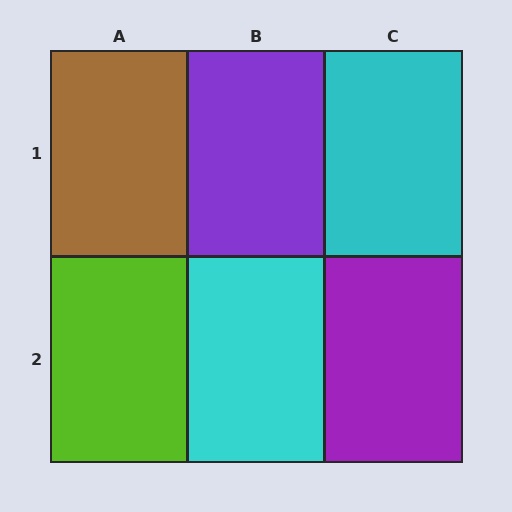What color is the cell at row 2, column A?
Lime.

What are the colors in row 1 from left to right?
Brown, purple, cyan.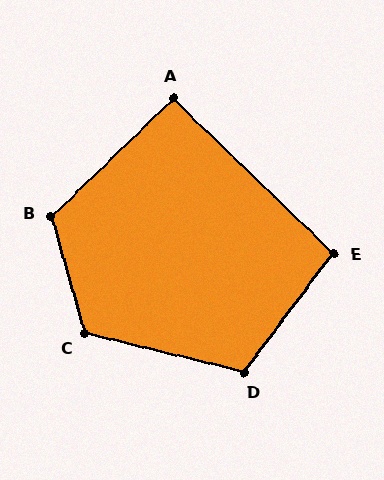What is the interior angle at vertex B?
Approximately 118 degrees (obtuse).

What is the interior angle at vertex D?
Approximately 113 degrees (obtuse).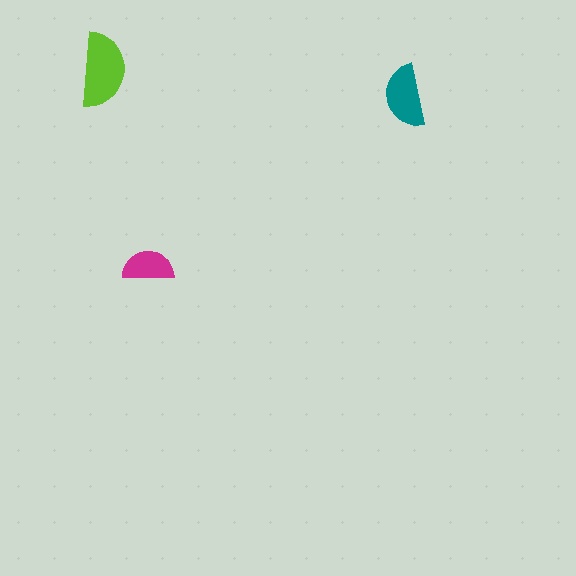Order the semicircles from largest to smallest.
the lime one, the teal one, the magenta one.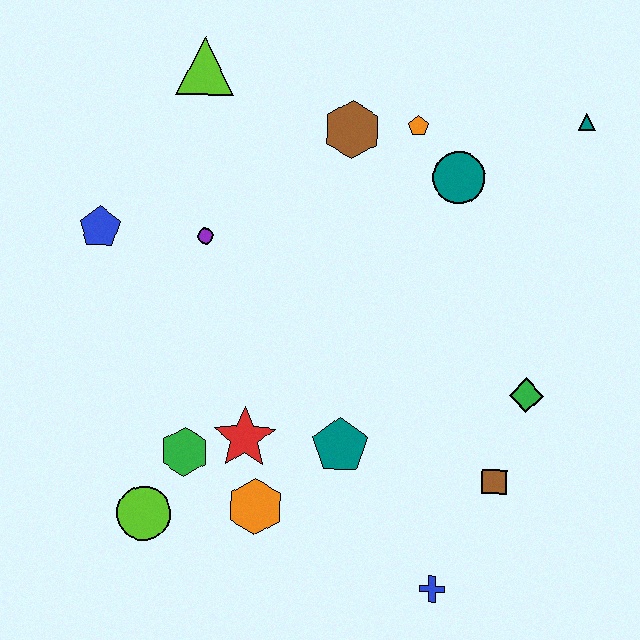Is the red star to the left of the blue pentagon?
No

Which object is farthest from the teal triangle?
The lime circle is farthest from the teal triangle.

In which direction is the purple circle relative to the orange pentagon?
The purple circle is to the left of the orange pentagon.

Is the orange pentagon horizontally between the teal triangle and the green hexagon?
Yes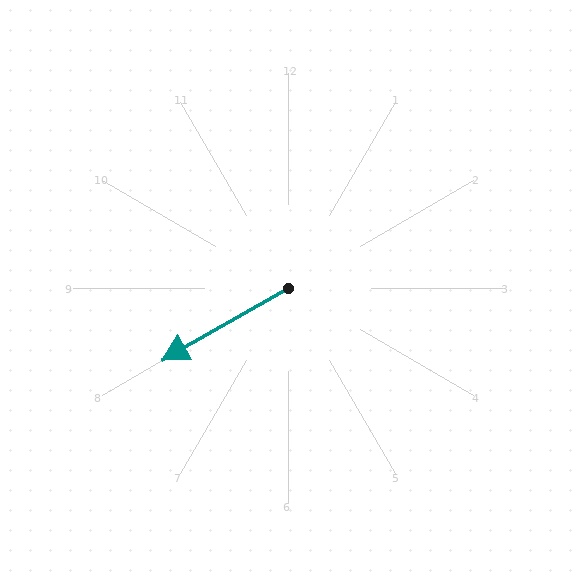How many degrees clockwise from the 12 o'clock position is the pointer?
Approximately 240 degrees.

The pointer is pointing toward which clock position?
Roughly 8 o'clock.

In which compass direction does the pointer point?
Southwest.